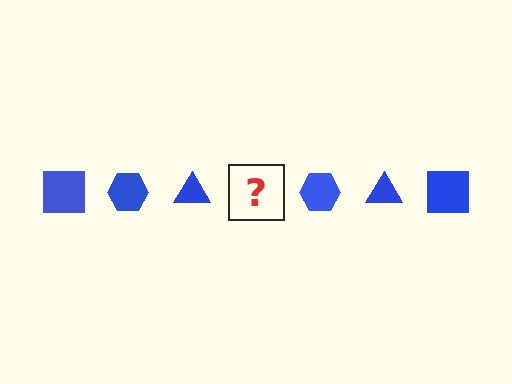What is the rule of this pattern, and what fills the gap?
The rule is that the pattern cycles through square, hexagon, triangle shapes in blue. The gap should be filled with a blue square.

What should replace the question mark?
The question mark should be replaced with a blue square.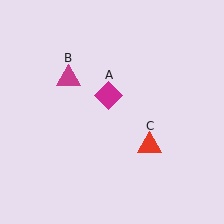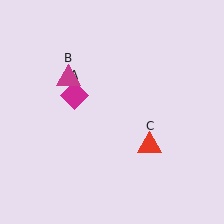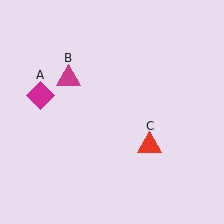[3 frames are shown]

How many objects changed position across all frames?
1 object changed position: magenta diamond (object A).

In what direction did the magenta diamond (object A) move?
The magenta diamond (object A) moved left.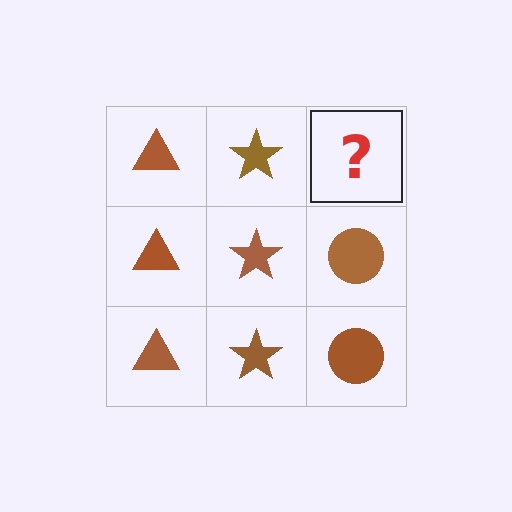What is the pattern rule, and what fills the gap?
The rule is that each column has a consistent shape. The gap should be filled with a brown circle.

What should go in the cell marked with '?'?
The missing cell should contain a brown circle.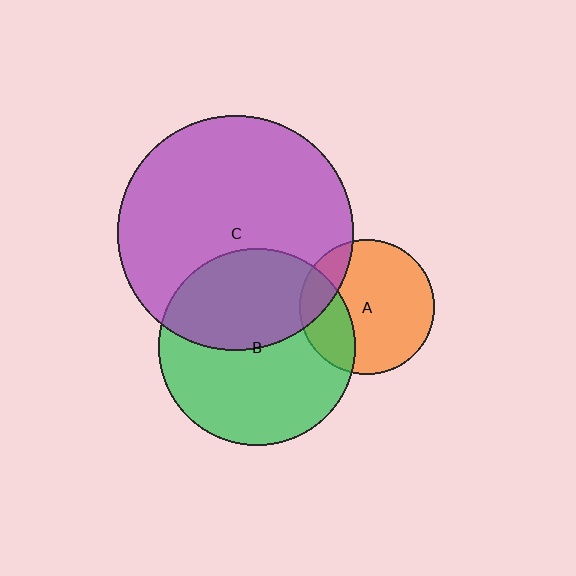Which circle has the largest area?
Circle C (purple).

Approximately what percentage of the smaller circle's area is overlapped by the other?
Approximately 15%.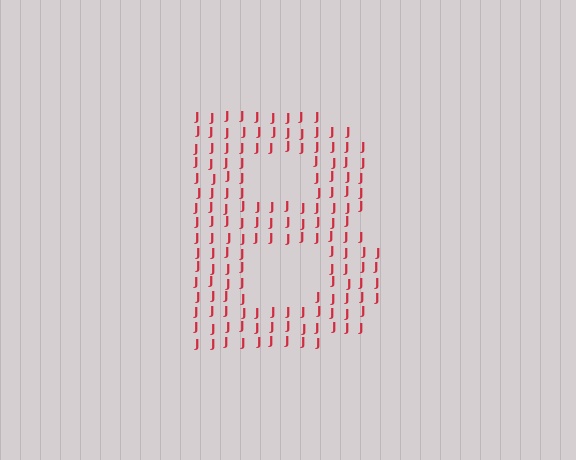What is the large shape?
The large shape is the letter B.